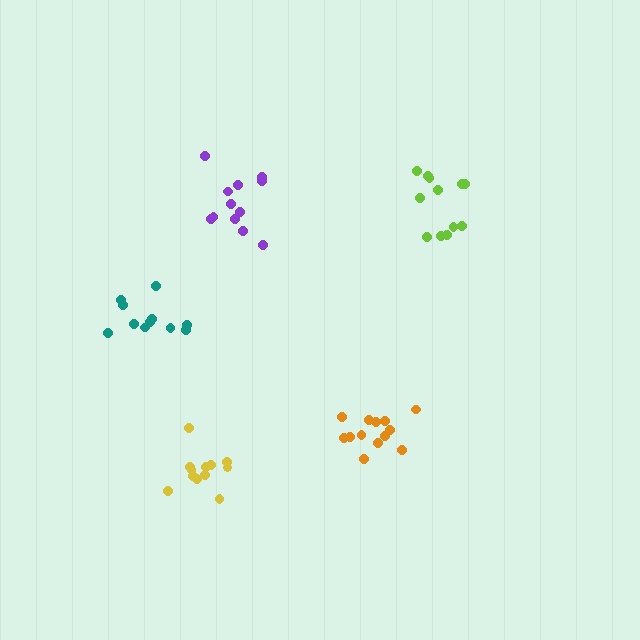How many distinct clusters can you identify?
There are 5 distinct clusters.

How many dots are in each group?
Group 1: 12 dots, Group 2: 12 dots, Group 3: 12 dots, Group 4: 13 dots, Group 5: 11 dots (60 total).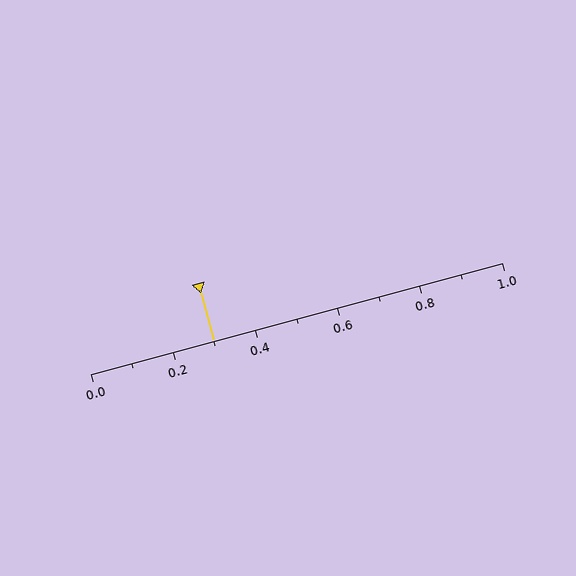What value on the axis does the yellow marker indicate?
The marker indicates approximately 0.3.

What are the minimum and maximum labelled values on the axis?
The axis runs from 0.0 to 1.0.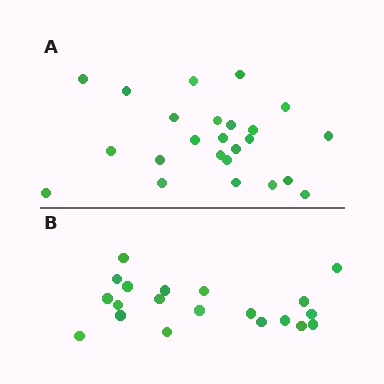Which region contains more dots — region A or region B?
Region A (the top region) has more dots.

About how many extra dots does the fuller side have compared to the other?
Region A has about 4 more dots than region B.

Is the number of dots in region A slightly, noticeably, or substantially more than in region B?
Region A has only slightly more — the two regions are fairly close. The ratio is roughly 1.2 to 1.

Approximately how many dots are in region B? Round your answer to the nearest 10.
About 20 dots.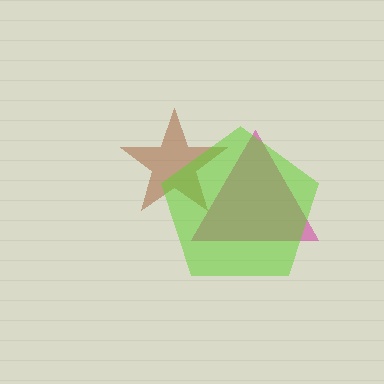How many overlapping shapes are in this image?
There are 3 overlapping shapes in the image.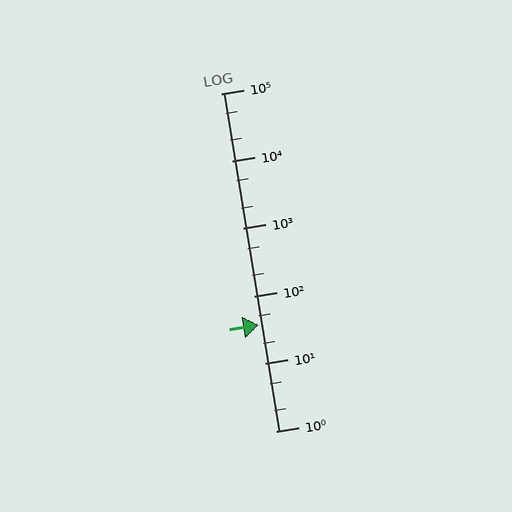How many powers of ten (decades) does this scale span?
The scale spans 5 decades, from 1 to 100000.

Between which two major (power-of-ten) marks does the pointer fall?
The pointer is between 10 and 100.